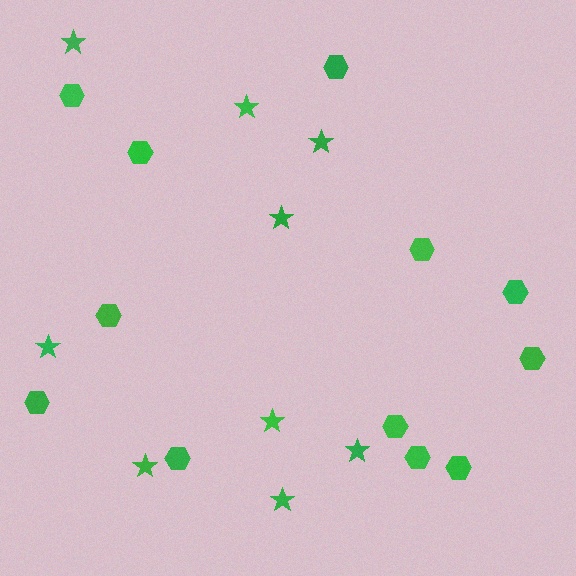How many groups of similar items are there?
There are 2 groups: one group of stars (9) and one group of hexagons (12).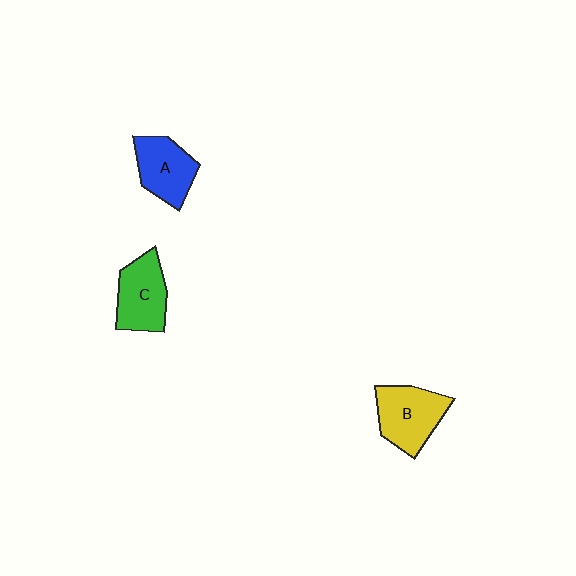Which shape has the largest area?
Shape B (yellow).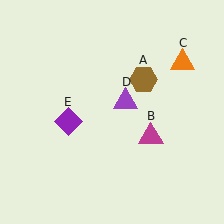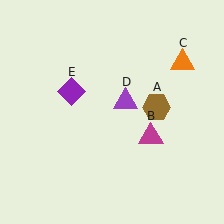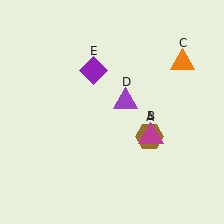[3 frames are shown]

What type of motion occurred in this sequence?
The brown hexagon (object A), purple diamond (object E) rotated clockwise around the center of the scene.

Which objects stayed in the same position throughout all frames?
Magenta triangle (object B) and orange triangle (object C) and purple triangle (object D) remained stationary.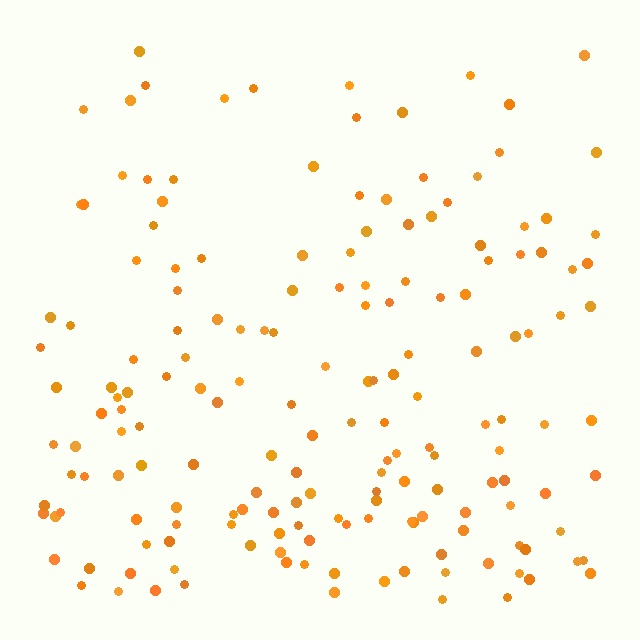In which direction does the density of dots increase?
From top to bottom, with the bottom side densest.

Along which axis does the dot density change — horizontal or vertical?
Vertical.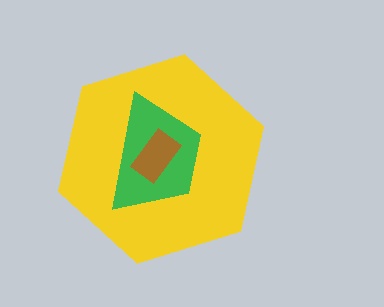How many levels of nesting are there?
3.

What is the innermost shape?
The brown rectangle.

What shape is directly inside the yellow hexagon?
The green trapezoid.